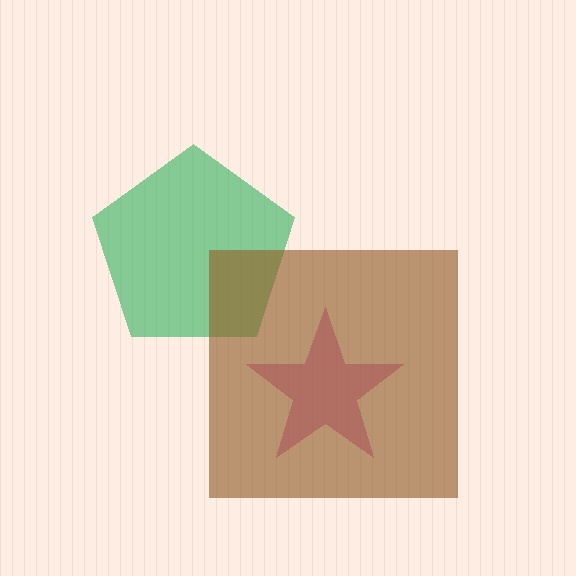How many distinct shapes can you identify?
There are 3 distinct shapes: a green pentagon, a magenta star, a brown square.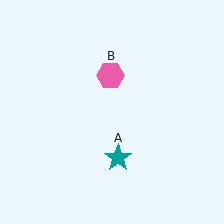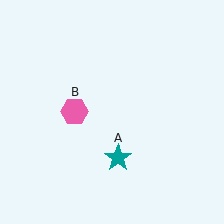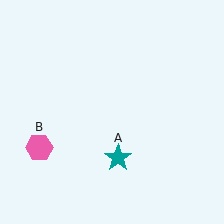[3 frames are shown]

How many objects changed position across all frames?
1 object changed position: pink hexagon (object B).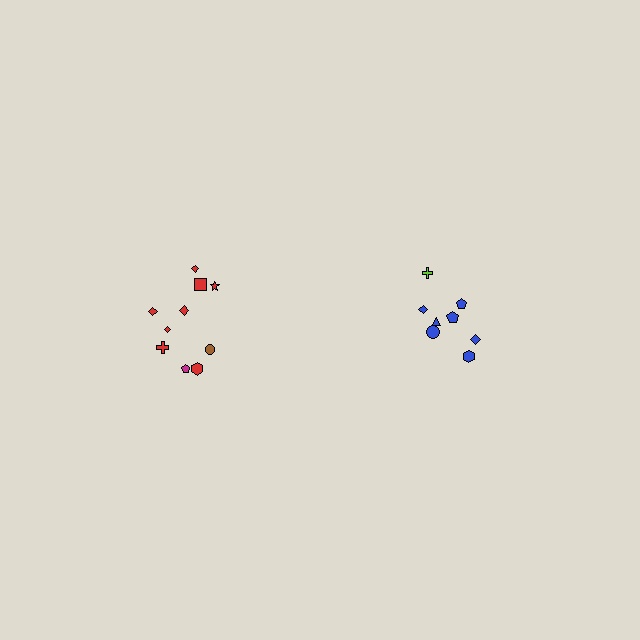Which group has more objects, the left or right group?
The left group.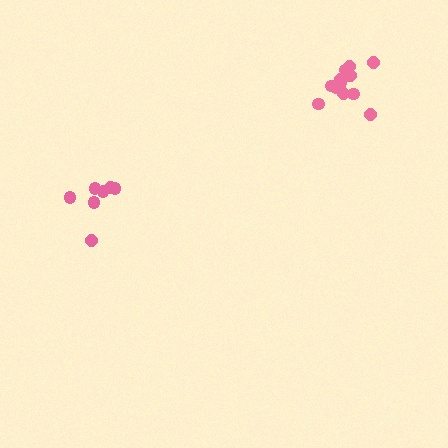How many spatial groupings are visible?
There are 2 spatial groupings.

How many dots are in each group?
Group 1: 13 dots, Group 2: 7 dots (20 total).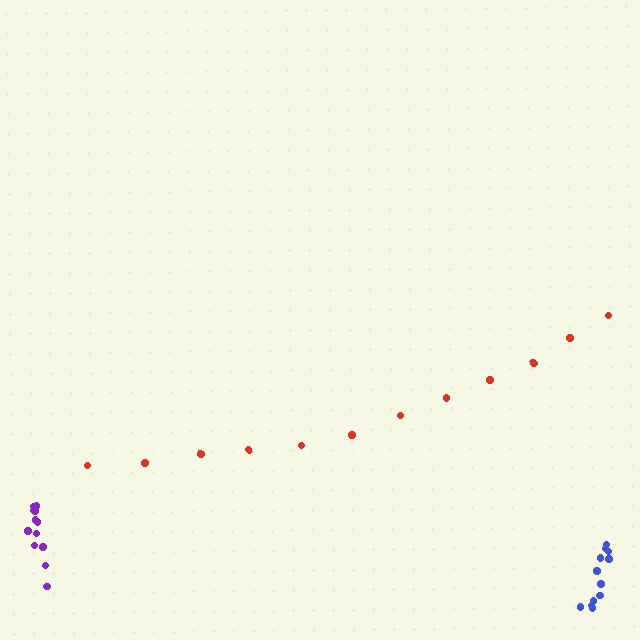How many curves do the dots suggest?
There are 3 distinct paths.